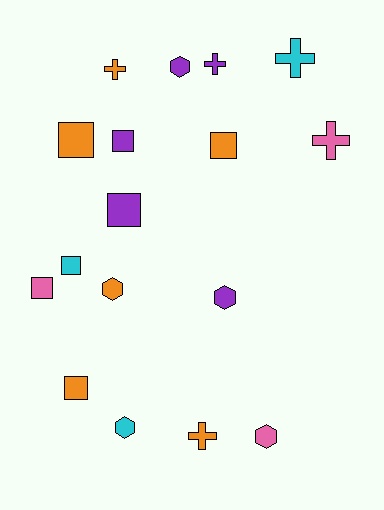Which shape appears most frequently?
Square, with 7 objects.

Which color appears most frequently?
Orange, with 6 objects.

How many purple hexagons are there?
There are 2 purple hexagons.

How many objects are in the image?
There are 17 objects.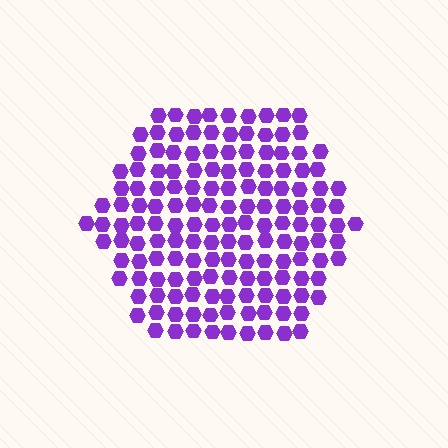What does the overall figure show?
The overall figure shows a hexagon.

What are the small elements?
The small elements are hexagons.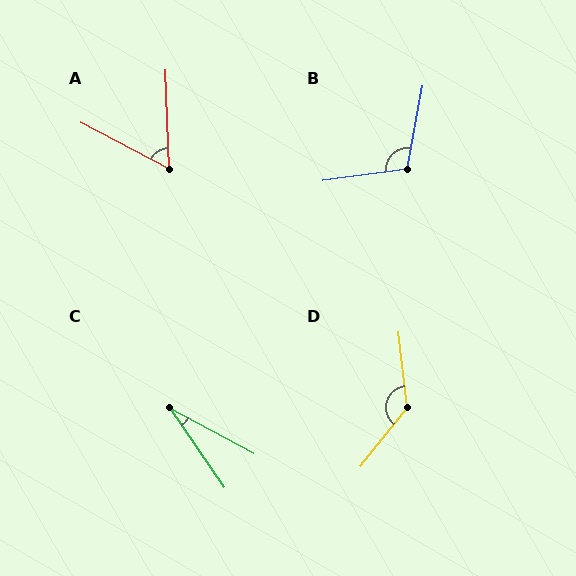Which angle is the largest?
D, at approximately 135 degrees.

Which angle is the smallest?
C, at approximately 28 degrees.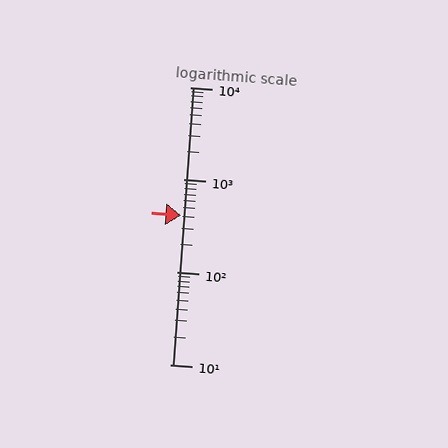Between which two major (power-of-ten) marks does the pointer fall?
The pointer is between 100 and 1000.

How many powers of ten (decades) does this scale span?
The scale spans 3 decades, from 10 to 10000.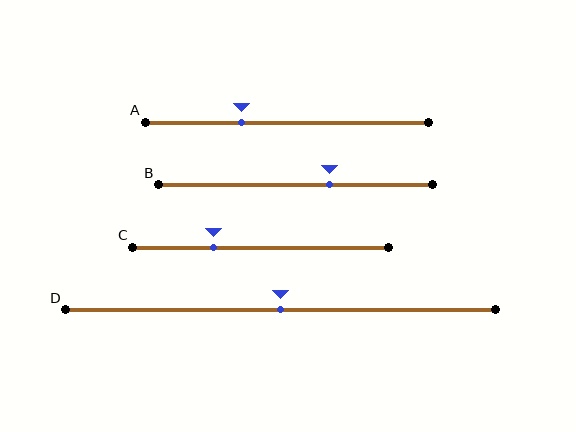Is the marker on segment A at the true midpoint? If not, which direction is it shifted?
No, the marker on segment A is shifted to the left by about 16% of the segment length.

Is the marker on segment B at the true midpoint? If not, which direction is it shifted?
No, the marker on segment B is shifted to the right by about 13% of the segment length.